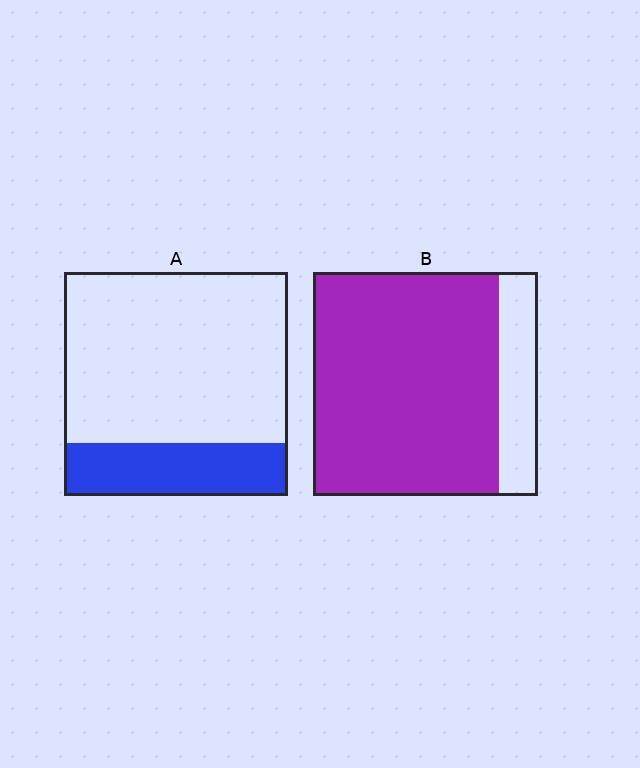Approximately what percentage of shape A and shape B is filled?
A is approximately 25% and B is approximately 85%.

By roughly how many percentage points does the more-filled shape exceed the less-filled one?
By roughly 60 percentage points (B over A).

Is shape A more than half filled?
No.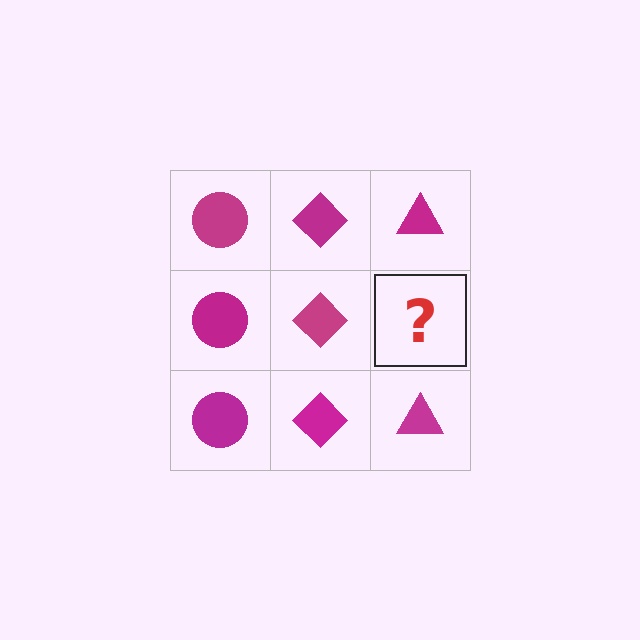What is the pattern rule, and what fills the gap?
The rule is that each column has a consistent shape. The gap should be filled with a magenta triangle.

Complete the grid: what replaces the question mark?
The question mark should be replaced with a magenta triangle.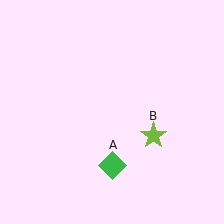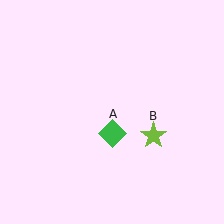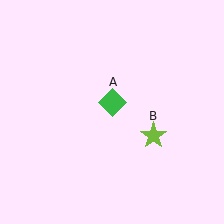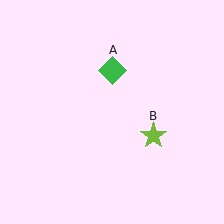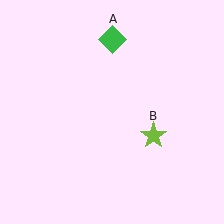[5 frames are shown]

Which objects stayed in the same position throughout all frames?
Lime star (object B) remained stationary.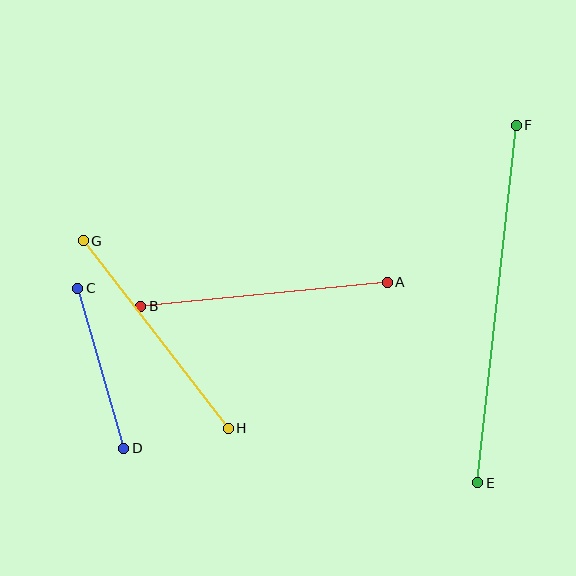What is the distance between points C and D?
The distance is approximately 166 pixels.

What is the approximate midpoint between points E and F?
The midpoint is at approximately (497, 304) pixels.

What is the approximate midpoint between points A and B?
The midpoint is at approximately (264, 294) pixels.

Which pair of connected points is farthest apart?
Points E and F are farthest apart.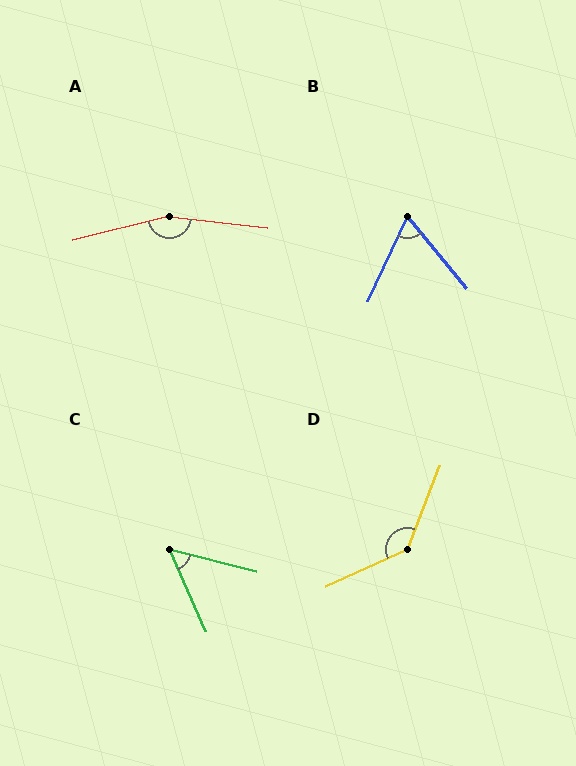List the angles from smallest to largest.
C (52°), B (65°), D (135°), A (159°).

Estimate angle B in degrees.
Approximately 65 degrees.